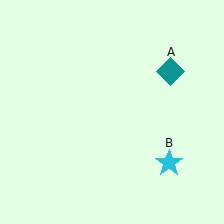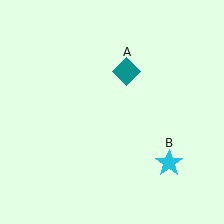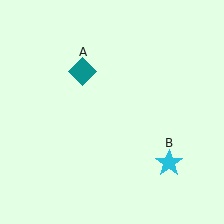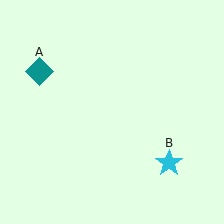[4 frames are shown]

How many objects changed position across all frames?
1 object changed position: teal diamond (object A).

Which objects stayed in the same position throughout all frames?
Cyan star (object B) remained stationary.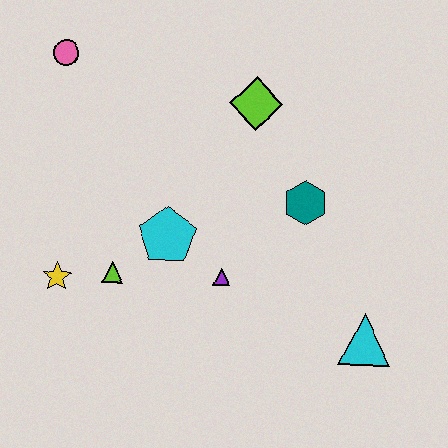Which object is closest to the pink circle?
The lime diamond is closest to the pink circle.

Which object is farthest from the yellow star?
The cyan triangle is farthest from the yellow star.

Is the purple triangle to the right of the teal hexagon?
No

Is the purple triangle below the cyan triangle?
No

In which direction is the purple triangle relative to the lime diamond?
The purple triangle is below the lime diamond.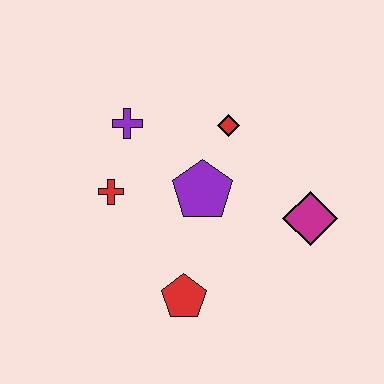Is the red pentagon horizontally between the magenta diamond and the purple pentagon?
No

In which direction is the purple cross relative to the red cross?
The purple cross is above the red cross.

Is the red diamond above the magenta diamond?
Yes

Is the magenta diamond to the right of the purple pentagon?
Yes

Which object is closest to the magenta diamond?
The purple pentagon is closest to the magenta diamond.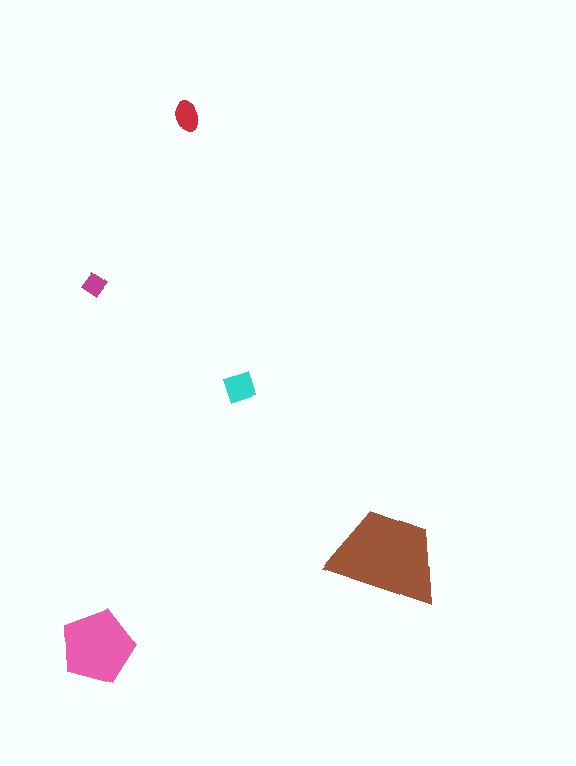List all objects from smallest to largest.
The magenta diamond, the red ellipse, the cyan square, the pink pentagon, the brown trapezoid.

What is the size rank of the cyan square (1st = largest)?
3rd.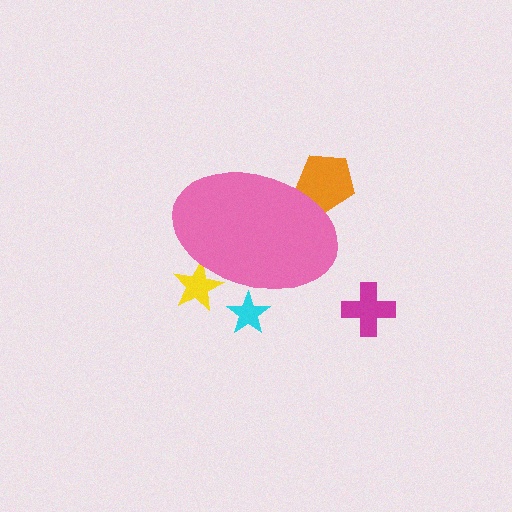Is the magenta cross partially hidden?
No, the magenta cross is fully visible.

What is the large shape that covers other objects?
A pink ellipse.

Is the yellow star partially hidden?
Yes, the yellow star is partially hidden behind the pink ellipse.